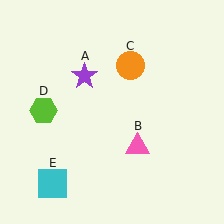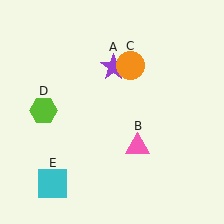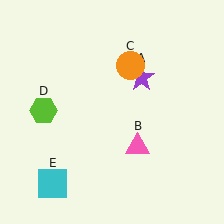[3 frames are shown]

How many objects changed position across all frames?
1 object changed position: purple star (object A).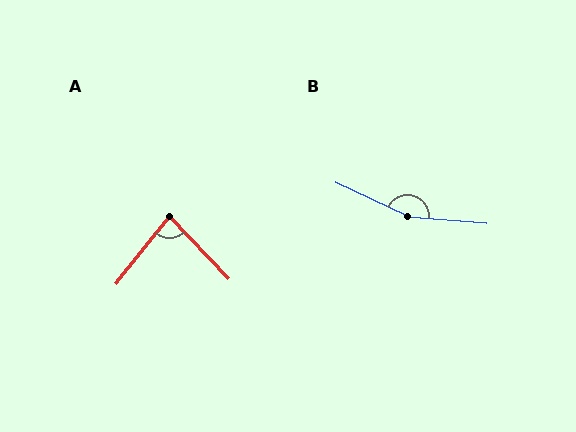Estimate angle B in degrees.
Approximately 159 degrees.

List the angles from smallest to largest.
A (82°), B (159°).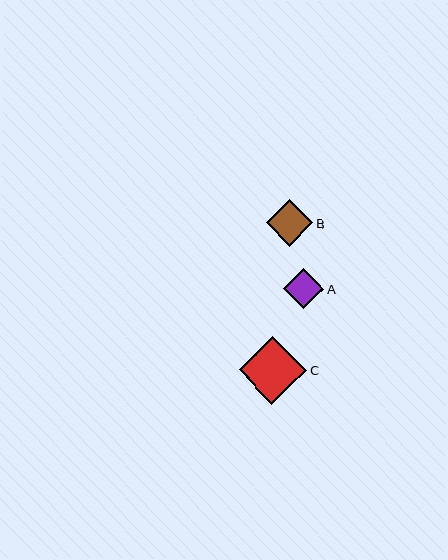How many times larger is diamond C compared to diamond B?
Diamond C is approximately 1.5 times the size of diamond B.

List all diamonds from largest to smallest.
From largest to smallest: C, B, A.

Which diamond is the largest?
Diamond C is the largest with a size of approximately 68 pixels.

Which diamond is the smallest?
Diamond A is the smallest with a size of approximately 40 pixels.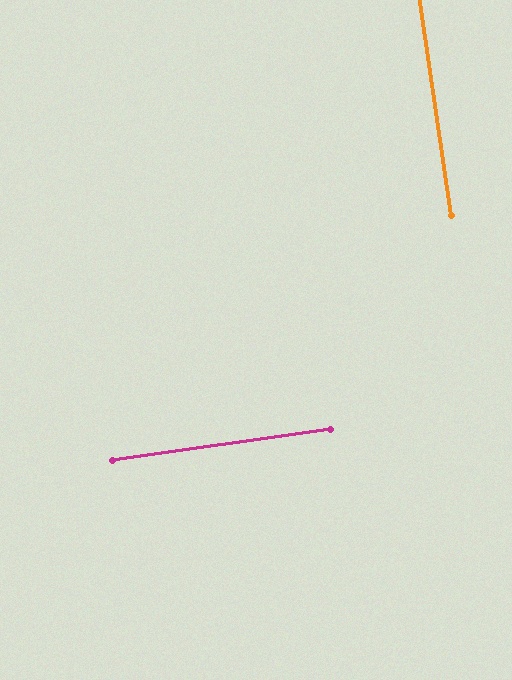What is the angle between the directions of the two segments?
Approximately 90 degrees.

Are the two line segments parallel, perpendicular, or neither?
Perpendicular — they meet at approximately 90°.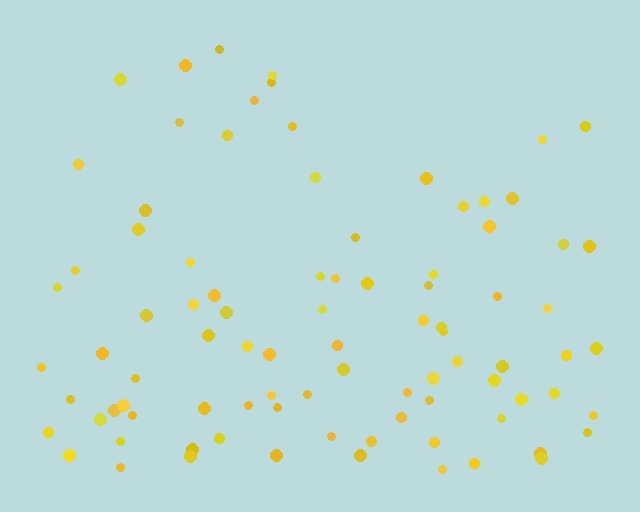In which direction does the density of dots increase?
From top to bottom, with the bottom side densest.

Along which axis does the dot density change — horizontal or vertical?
Vertical.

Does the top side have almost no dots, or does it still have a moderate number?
Still a moderate number, just noticeably fewer than the bottom.